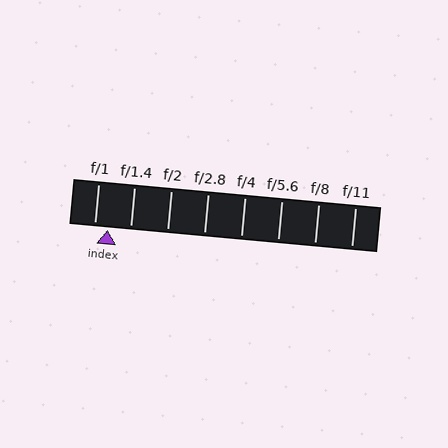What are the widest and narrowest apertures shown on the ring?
The widest aperture shown is f/1 and the narrowest is f/11.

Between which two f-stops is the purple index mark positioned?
The index mark is between f/1 and f/1.4.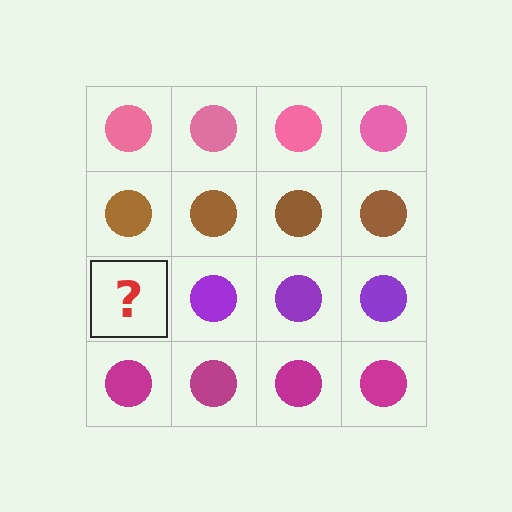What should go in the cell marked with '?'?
The missing cell should contain a purple circle.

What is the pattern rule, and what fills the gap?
The rule is that each row has a consistent color. The gap should be filled with a purple circle.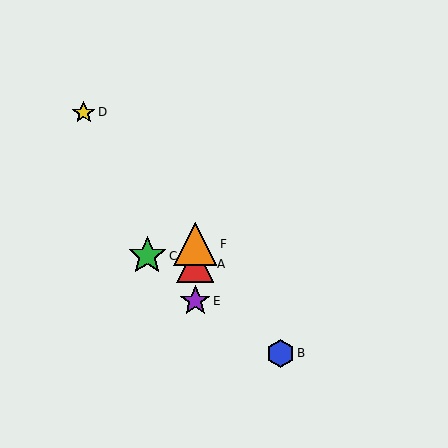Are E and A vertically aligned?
Yes, both are at x≈195.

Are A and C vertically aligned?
No, A is at x≈195 and C is at x≈147.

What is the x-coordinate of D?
Object D is at x≈84.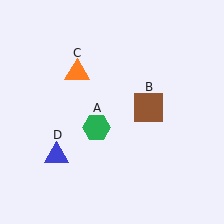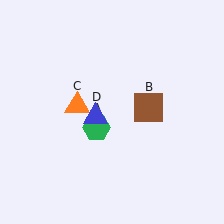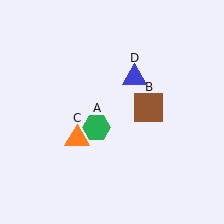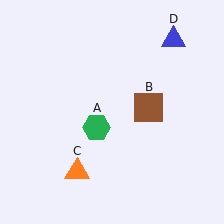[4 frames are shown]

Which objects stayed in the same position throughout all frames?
Green hexagon (object A) and brown square (object B) remained stationary.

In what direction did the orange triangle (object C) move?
The orange triangle (object C) moved down.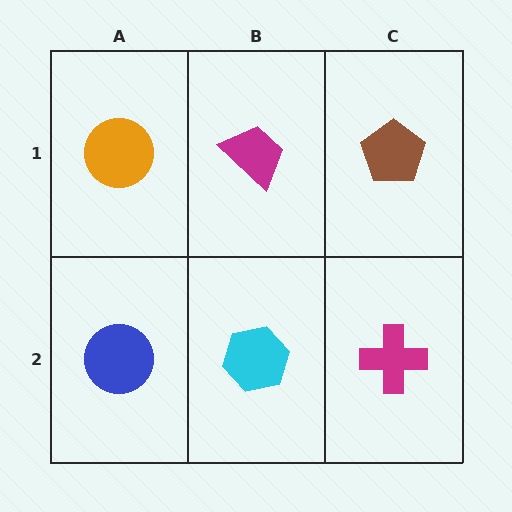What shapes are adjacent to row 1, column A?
A blue circle (row 2, column A), a magenta trapezoid (row 1, column B).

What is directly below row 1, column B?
A cyan hexagon.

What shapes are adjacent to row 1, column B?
A cyan hexagon (row 2, column B), an orange circle (row 1, column A), a brown pentagon (row 1, column C).